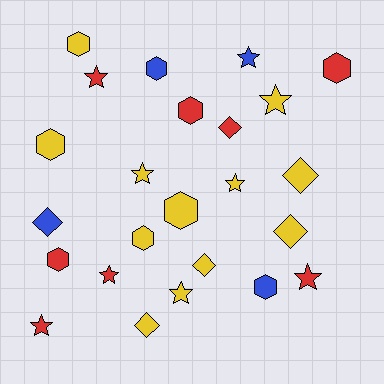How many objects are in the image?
There are 24 objects.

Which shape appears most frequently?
Star, with 9 objects.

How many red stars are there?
There are 4 red stars.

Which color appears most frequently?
Yellow, with 12 objects.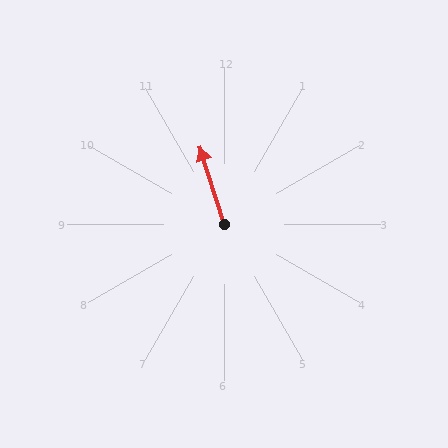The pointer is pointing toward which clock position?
Roughly 11 o'clock.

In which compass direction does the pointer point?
North.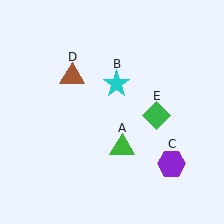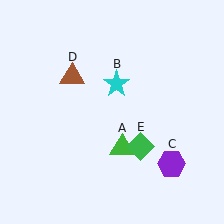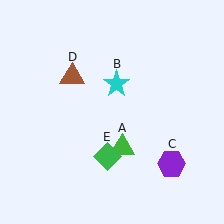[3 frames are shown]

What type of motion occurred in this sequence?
The green diamond (object E) rotated clockwise around the center of the scene.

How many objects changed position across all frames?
1 object changed position: green diamond (object E).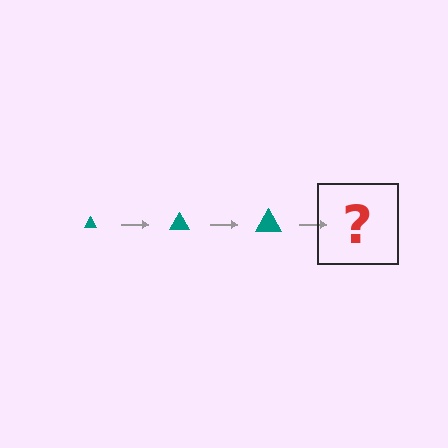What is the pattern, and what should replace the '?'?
The pattern is that the triangle gets progressively larger each step. The '?' should be a teal triangle, larger than the previous one.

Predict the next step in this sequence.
The next step is a teal triangle, larger than the previous one.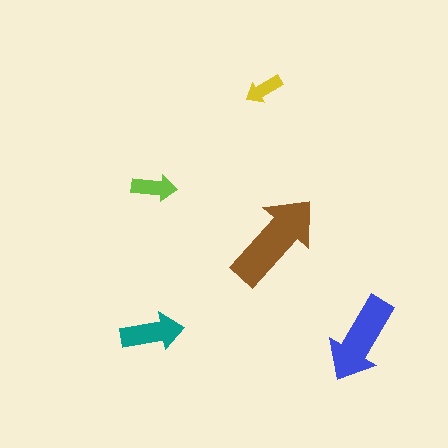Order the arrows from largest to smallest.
the brown one, the blue one, the teal one, the lime one, the yellow one.